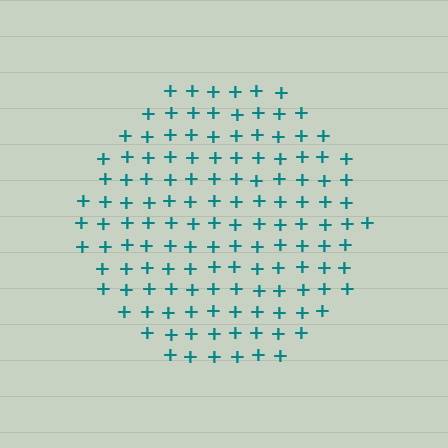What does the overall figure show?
The overall figure shows a circle.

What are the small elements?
The small elements are plus signs.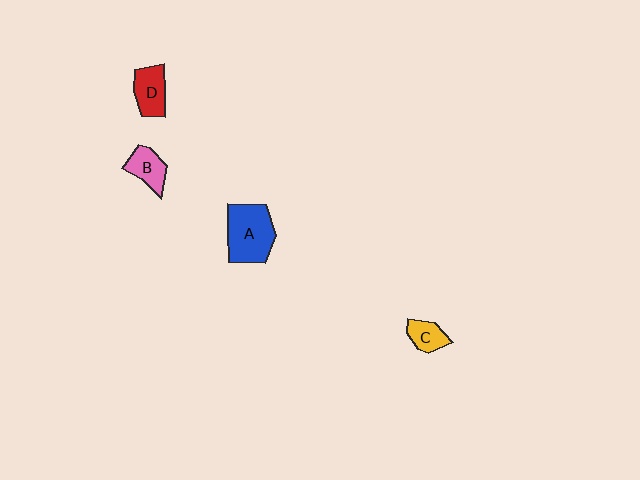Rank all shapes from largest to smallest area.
From largest to smallest: A (blue), D (red), B (pink), C (yellow).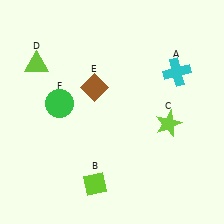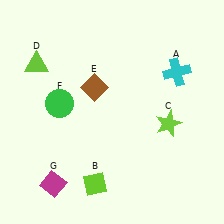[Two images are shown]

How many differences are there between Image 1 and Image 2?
There is 1 difference between the two images.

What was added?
A magenta diamond (G) was added in Image 2.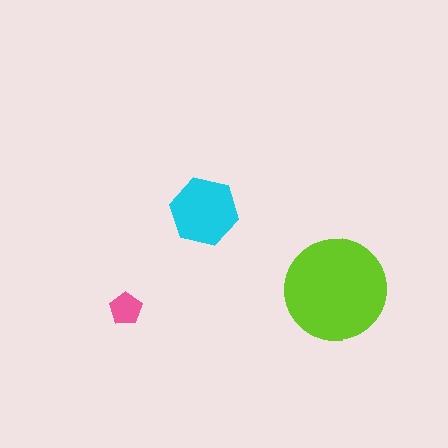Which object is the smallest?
The pink pentagon.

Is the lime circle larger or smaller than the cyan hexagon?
Larger.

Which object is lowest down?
The pink pentagon is bottommost.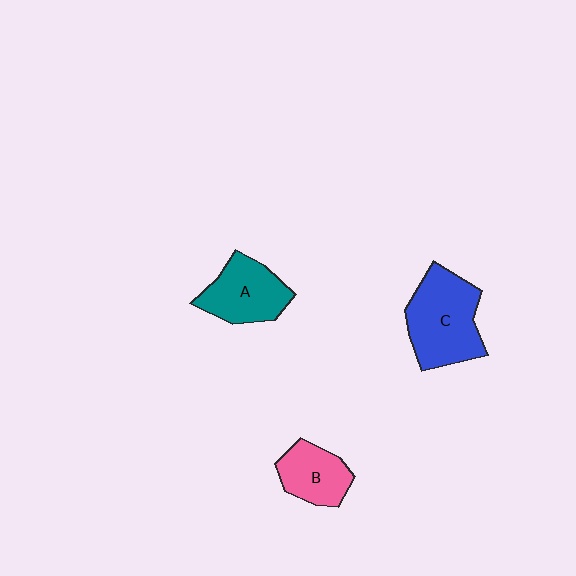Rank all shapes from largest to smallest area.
From largest to smallest: C (blue), A (teal), B (pink).